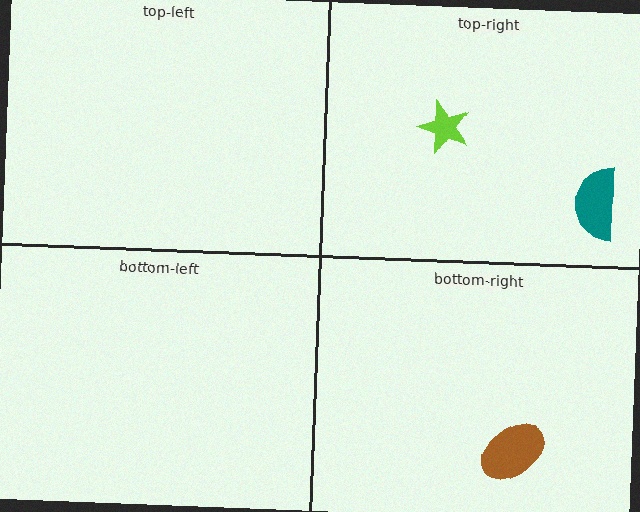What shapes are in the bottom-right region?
The brown ellipse.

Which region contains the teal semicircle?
The top-right region.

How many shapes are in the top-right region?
2.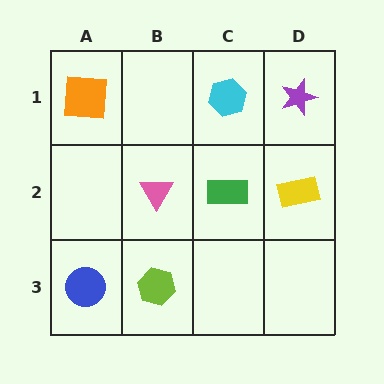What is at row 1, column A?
An orange square.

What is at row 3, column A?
A blue circle.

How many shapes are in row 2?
3 shapes.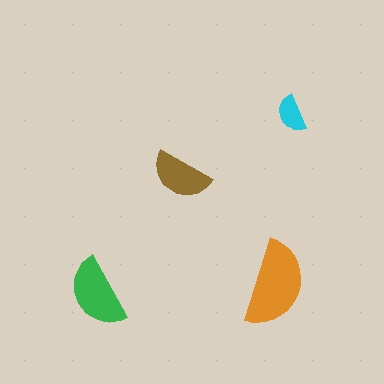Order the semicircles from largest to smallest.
the orange one, the green one, the brown one, the cyan one.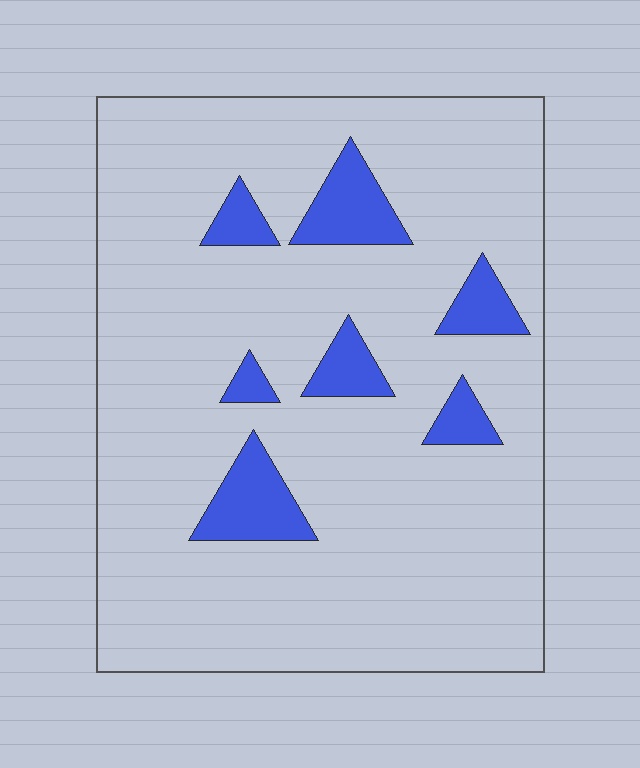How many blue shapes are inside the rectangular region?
7.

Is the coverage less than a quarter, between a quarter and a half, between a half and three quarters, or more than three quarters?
Less than a quarter.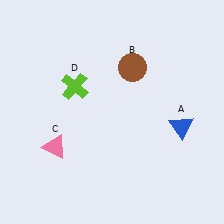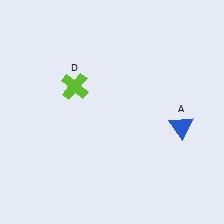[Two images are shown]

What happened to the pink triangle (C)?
The pink triangle (C) was removed in Image 2. It was in the bottom-left area of Image 1.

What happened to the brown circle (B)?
The brown circle (B) was removed in Image 2. It was in the top-right area of Image 1.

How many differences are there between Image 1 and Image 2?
There are 2 differences between the two images.